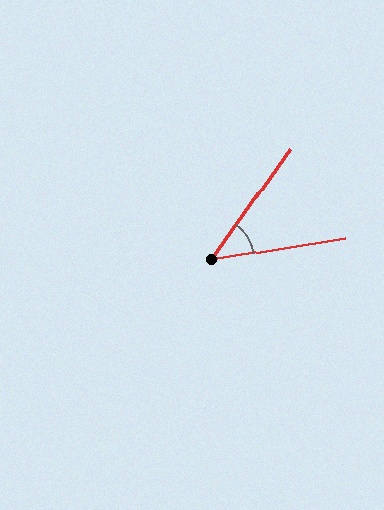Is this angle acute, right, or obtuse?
It is acute.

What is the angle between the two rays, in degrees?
Approximately 45 degrees.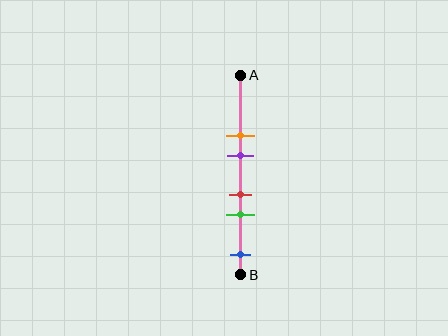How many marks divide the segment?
There are 5 marks dividing the segment.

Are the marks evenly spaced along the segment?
No, the marks are not evenly spaced.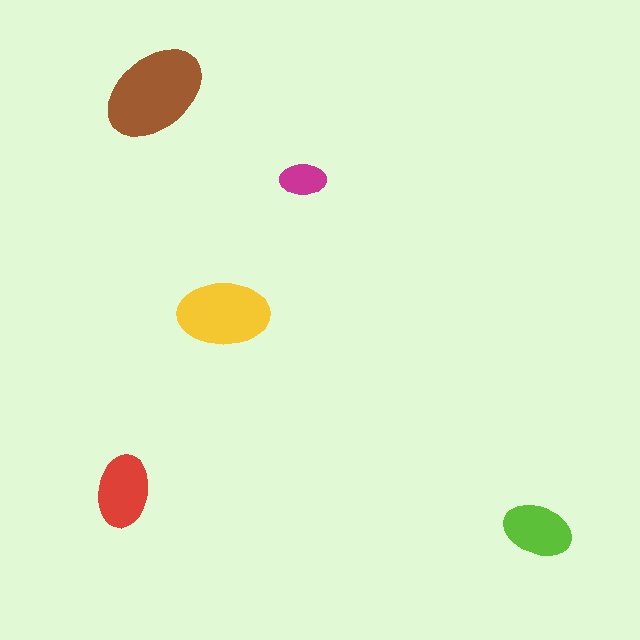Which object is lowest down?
The lime ellipse is bottommost.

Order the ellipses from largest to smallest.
the brown one, the yellow one, the red one, the lime one, the magenta one.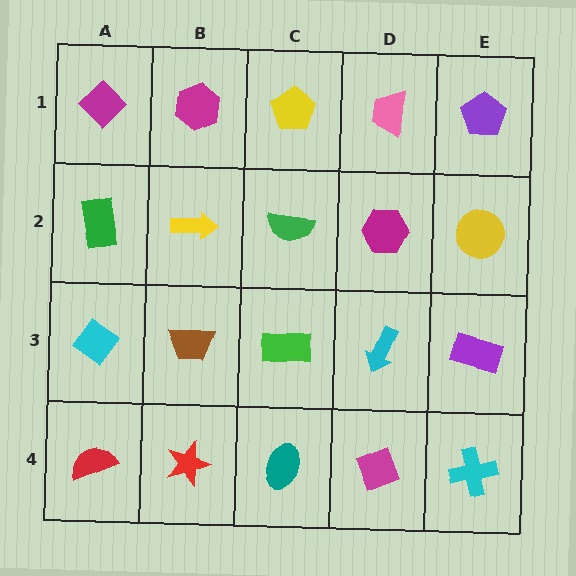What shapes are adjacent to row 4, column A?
A cyan diamond (row 3, column A), a red star (row 4, column B).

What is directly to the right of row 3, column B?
A green rectangle.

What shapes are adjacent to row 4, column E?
A purple rectangle (row 3, column E), a magenta diamond (row 4, column D).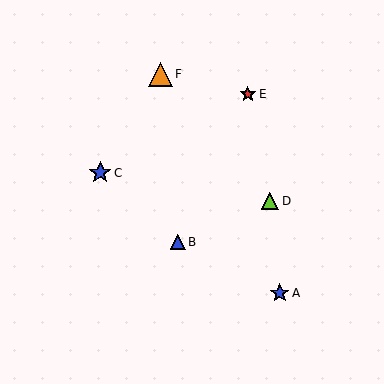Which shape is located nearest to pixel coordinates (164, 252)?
The blue triangle (labeled B) at (178, 242) is nearest to that location.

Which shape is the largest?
The orange triangle (labeled F) is the largest.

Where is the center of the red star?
The center of the red star is at (248, 94).